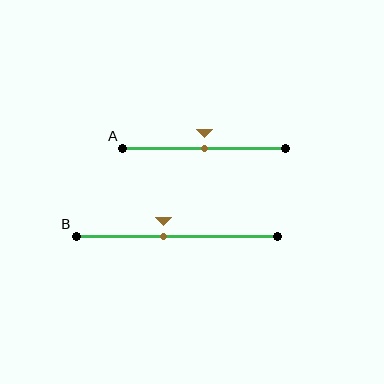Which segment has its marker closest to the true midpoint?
Segment A has its marker closest to the true midpoint.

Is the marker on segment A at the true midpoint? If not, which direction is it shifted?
Yes, the marker on segment A is at the true midpoint.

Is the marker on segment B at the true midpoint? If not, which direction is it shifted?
No, the marker on segment B is shifted to the left by about 7% of the segment length.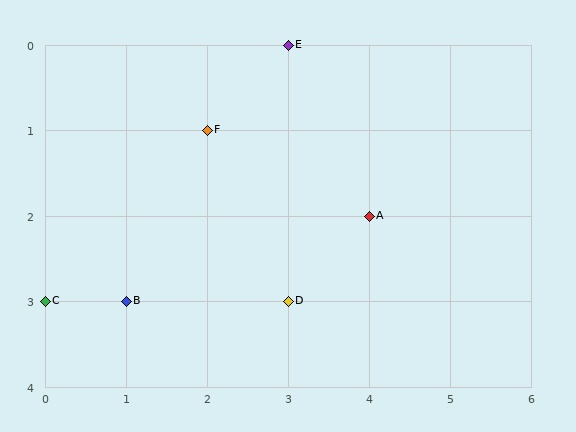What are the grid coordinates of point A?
Point A is at grid coordinates (4, 2).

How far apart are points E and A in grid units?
Points E and A are 1 column and 2 rows apart (about 2.2 grid units diagonally).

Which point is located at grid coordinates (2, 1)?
Point F is at (2, 1).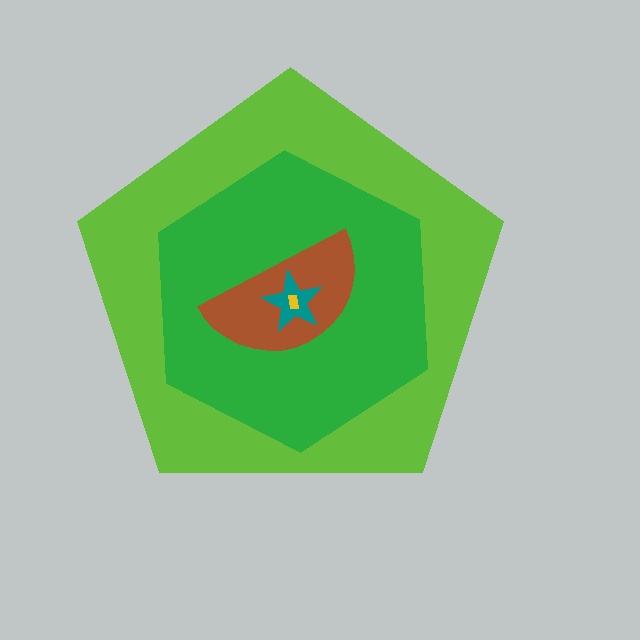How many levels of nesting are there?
5.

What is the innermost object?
The yellow rectangle.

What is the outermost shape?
The lime pentagon.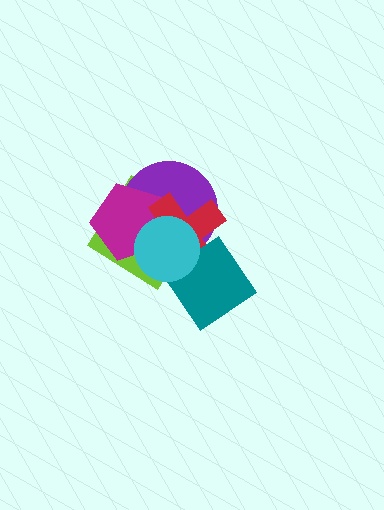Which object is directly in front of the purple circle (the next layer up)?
The magenta pentagon is directly in front of the purple circle.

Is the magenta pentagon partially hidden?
Yes, it is partially covered by another shape.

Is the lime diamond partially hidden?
Yes, it is partially covered by another shape.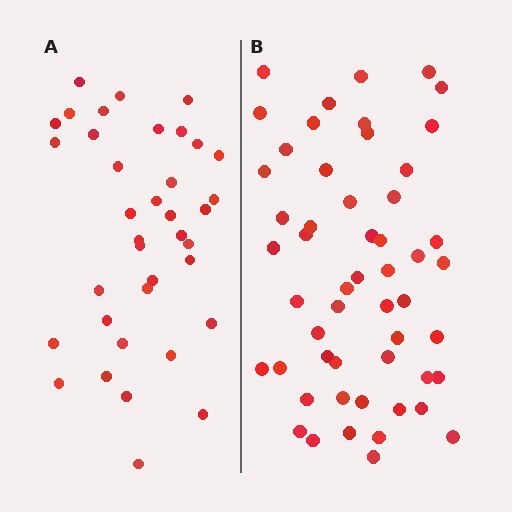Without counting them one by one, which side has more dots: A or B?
Region B (the right region) has more dots.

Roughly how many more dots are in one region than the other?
Region B has approximately 15 more dots than region A.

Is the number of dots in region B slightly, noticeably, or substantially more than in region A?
Region B has noticeably more, but not dramatically so. The ratio is roughly 1.4 to 1.